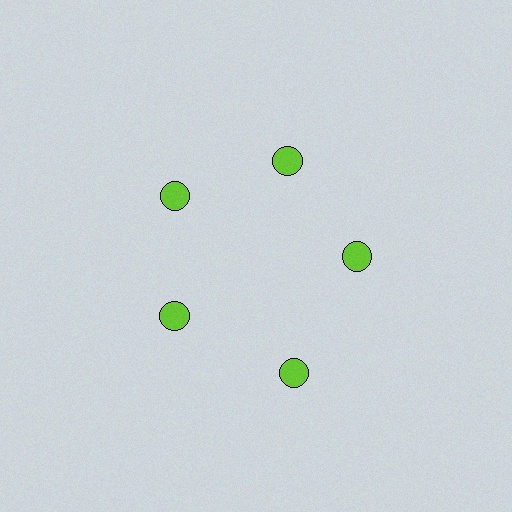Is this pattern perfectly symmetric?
No. The 5 lime circles are arranged in a ring, but one element near the 5 o'clock position is pushed outward from the center, breaking the 5-fold rotational symmetry.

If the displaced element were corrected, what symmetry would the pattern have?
It would have 5-fold rotational symmetry — the pattern would map onto itself every 72 degrees.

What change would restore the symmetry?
The symmetry would be restored by moving it inward, back onto the ring so that all 5 circles sit at equal angles and equal distance from the center.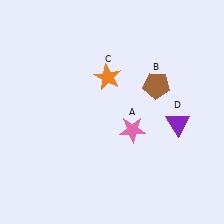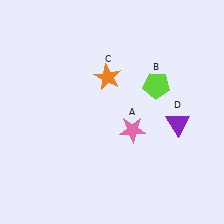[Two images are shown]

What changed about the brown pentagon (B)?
In Image 1, B is brown. In Image 2, it changed to lime.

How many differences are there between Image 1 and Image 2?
There is 1 difference between the two images.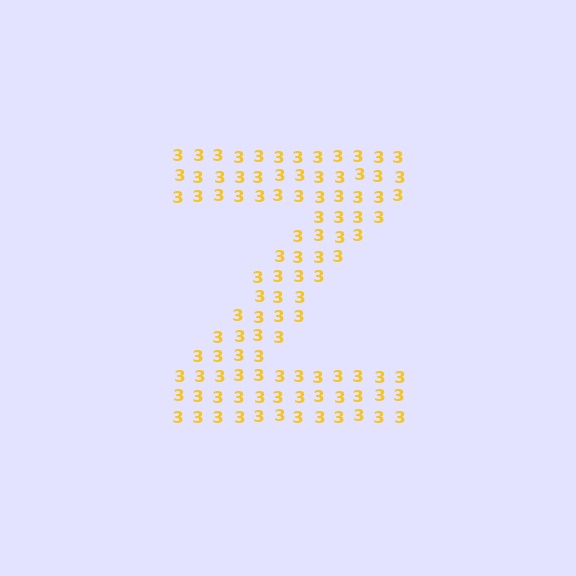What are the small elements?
The small elements are digit 3's.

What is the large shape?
The large shape is the letter Z.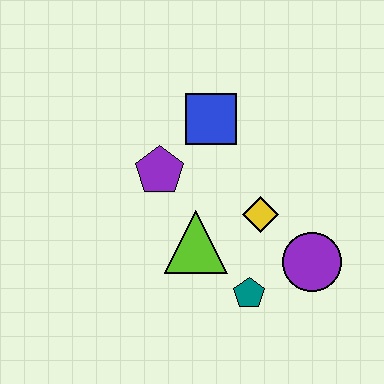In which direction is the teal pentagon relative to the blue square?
The teal pentagon is below the blue square.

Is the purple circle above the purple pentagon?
No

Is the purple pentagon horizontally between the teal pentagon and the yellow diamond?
No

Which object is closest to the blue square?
The purple pentagon is closest to the blue square.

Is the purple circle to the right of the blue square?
Yes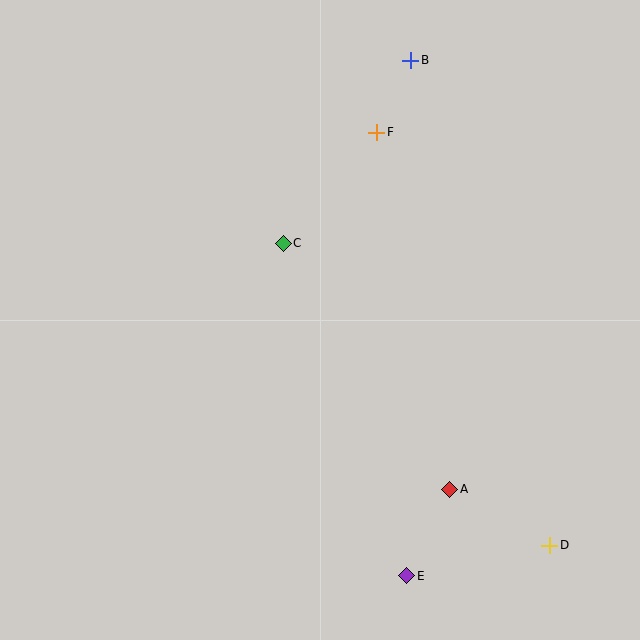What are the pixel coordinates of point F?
Point F is at (377, 132).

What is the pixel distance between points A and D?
The distance between A and D is 115 pixels.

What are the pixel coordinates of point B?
Point B is at (411, 60).